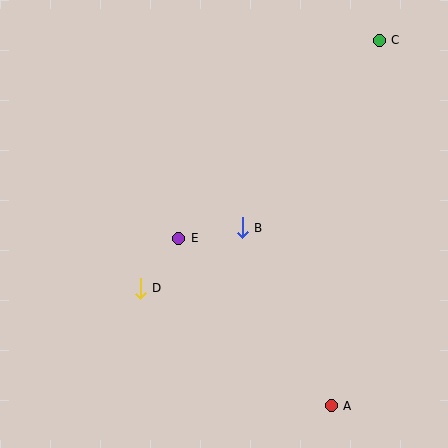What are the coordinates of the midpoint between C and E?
The midpoint between C and E is at (279, 139).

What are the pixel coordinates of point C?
Point C is at (379, 40).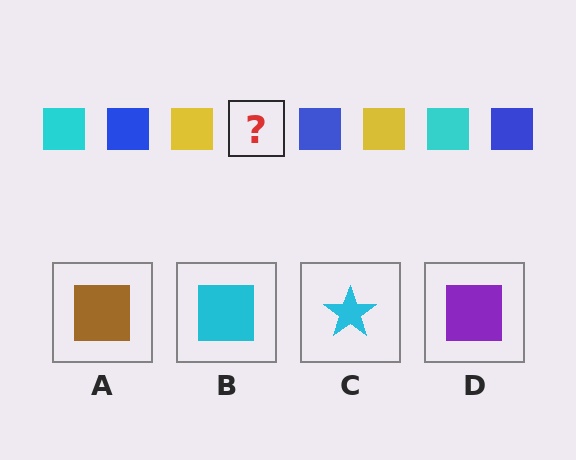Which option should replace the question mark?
Option B.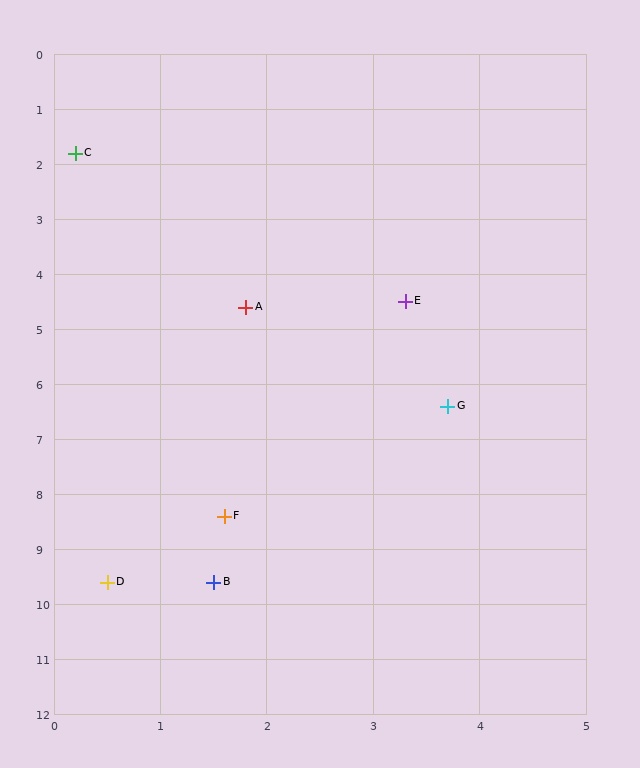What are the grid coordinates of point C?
Point C is at approximately (0.2, 1.8).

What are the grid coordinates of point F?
Point F is at approximately (1.6, 8.4).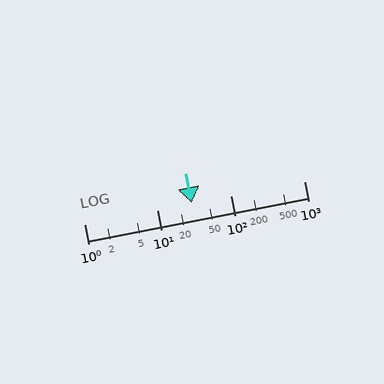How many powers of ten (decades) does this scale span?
The scale spans 3 decades, from 1 to 1000.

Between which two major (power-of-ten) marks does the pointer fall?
The pointer is between 10 and 100.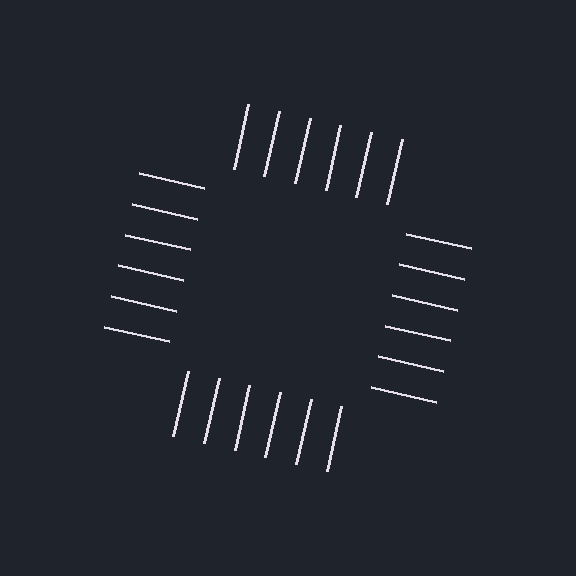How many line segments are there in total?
24 — 6 along each of the 4 edges.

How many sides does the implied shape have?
4 sides — the line-ends trace a square.